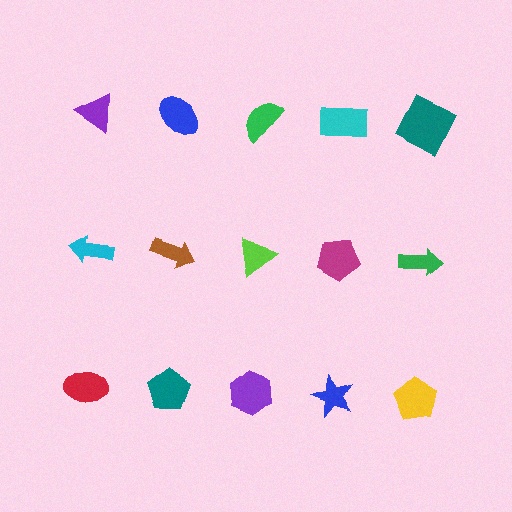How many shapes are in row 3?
5 shapes.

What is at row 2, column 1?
A cyan arrow.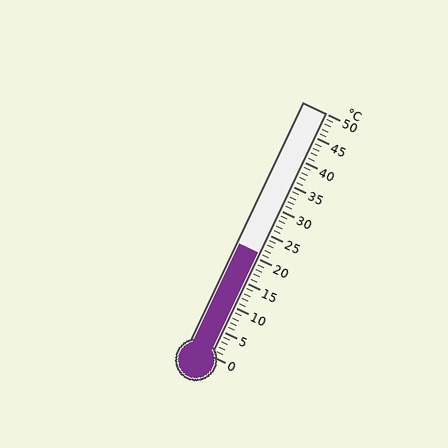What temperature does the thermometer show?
The thermometer shows approximately 21°C.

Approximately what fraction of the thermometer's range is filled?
The thermometer is filled to approximately 40% of its range.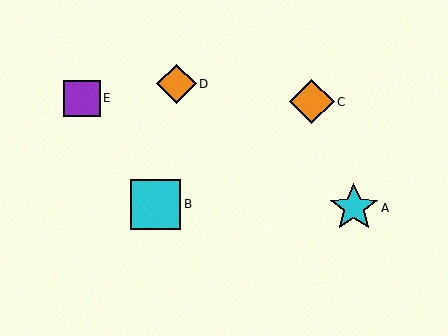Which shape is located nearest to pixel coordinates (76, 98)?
The purple square (labeled E) at (82, 98) is nearest to that location.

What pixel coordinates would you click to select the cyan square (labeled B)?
Click at (156, 204) to select the cyan square B.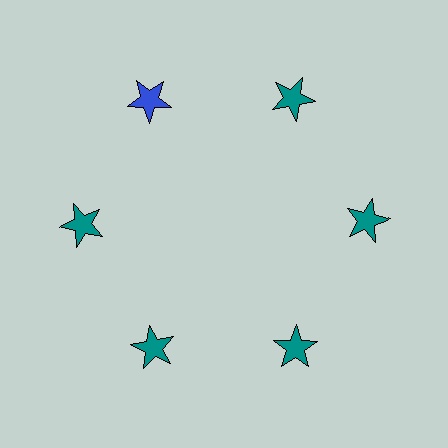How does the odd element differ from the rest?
It has a different color: blue instead of teal.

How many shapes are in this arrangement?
There are 6 shapes arranged in a ring pattern.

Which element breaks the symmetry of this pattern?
The blue star at roughly the 11 o'clock position breaks the symmetry. All other shapes are teal stars.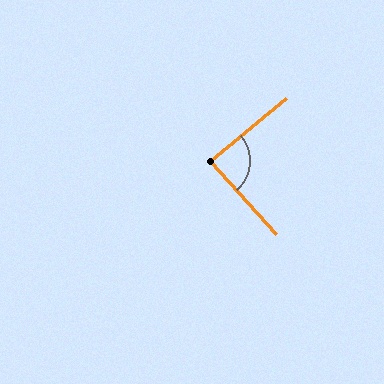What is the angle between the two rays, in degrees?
Approximately 88 degrees.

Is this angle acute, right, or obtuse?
It is approximately a right angle.